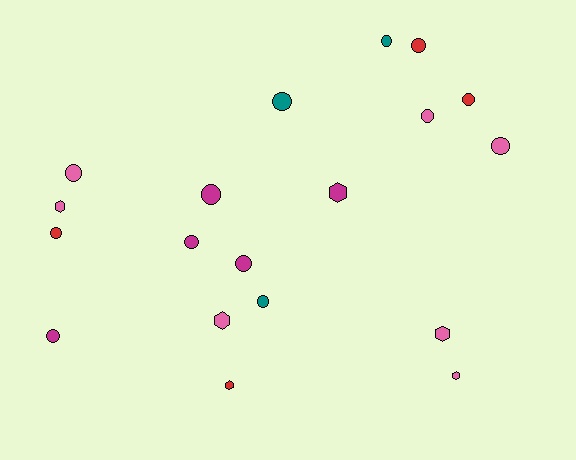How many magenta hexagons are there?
There is 1 magenta hexagon.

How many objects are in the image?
There are 19 objects.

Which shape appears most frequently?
Circle, with 13 objects.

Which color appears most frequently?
Pink, with 7 objects.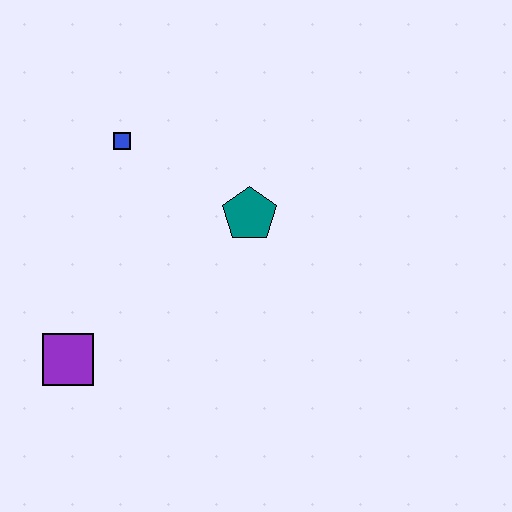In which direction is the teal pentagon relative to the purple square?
The teal pentagon is to the right of the purple square.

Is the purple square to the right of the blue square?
No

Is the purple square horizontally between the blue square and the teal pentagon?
No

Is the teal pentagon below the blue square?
Yes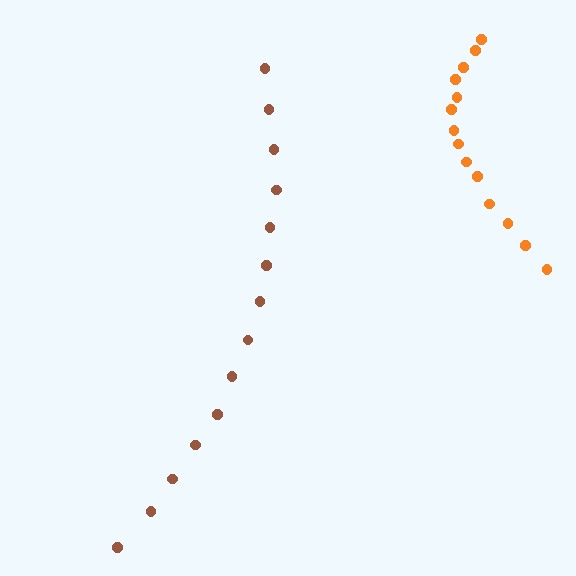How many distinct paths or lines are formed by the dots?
There are 2 distinct paths.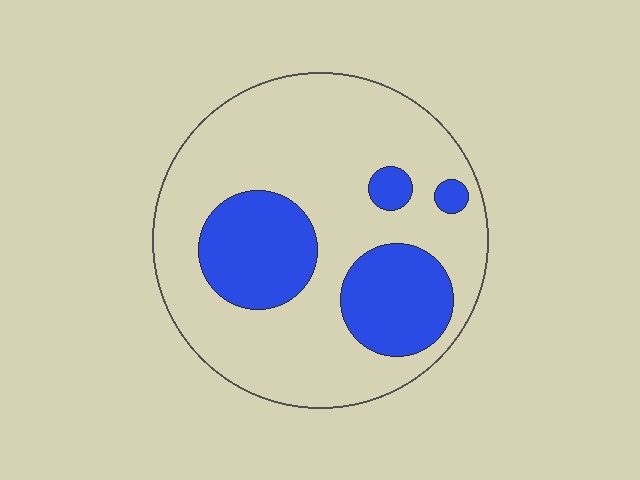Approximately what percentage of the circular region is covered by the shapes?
Approximately 25%.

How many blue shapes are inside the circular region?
4.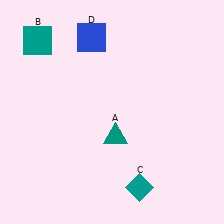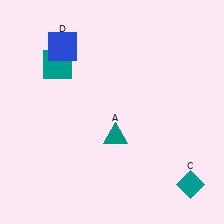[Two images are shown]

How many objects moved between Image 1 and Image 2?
3 objects moved between the two images.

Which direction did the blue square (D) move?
The blue square (D) moved left.